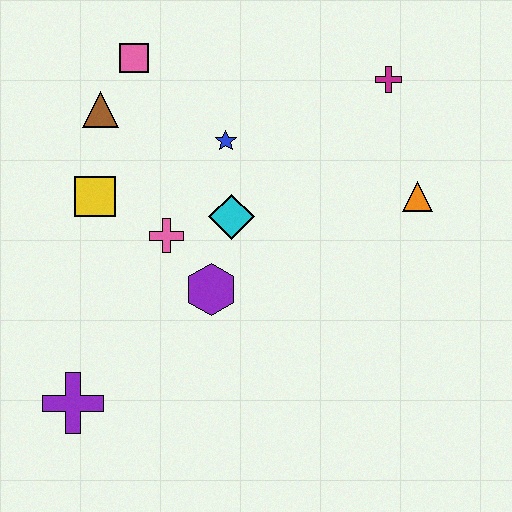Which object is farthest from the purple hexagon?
The magenta cross is farthest from the purple hexagon.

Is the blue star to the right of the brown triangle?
Yes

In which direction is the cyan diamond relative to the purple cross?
The cyan diamond is above the purple cross.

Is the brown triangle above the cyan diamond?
Yes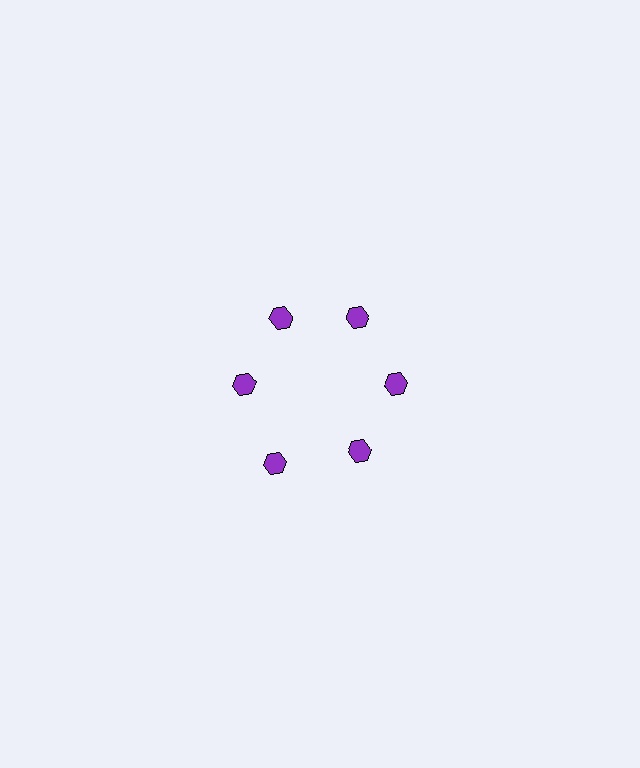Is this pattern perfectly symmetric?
No. The 6 purple hexagons are arranged in a ring, but one element near the 7 o'clock position is pushed outward from the center, breaking the 6-fold rotational symmetry.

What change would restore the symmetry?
The symmetry would be restored by moving it inward, back onto the ring so that all 6 hexagons sit at equal angles and equal distance from the center.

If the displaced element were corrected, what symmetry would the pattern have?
It would have 6-fold rotational symmetry — the pattern would map onto itself every 60 degrees.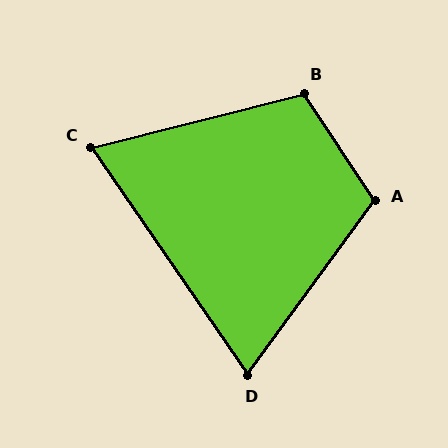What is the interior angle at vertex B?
Approximately 109 degrees (obtuse).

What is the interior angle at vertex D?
Approximately 71 degrees (acute).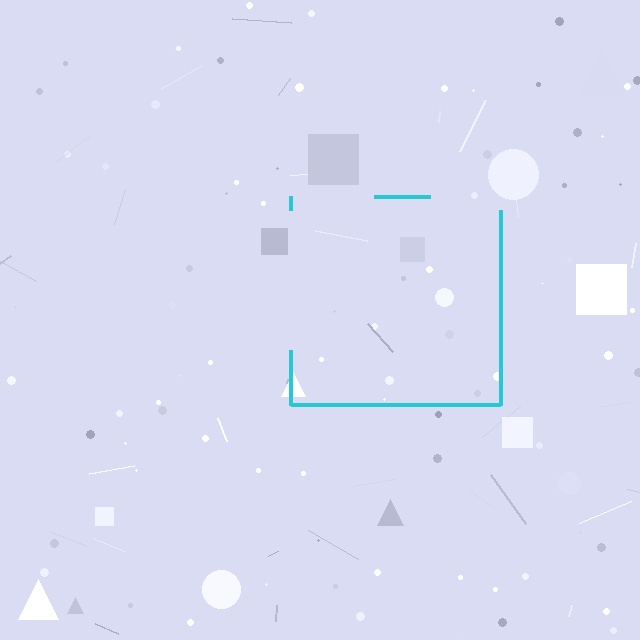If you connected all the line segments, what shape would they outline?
They would outline a square.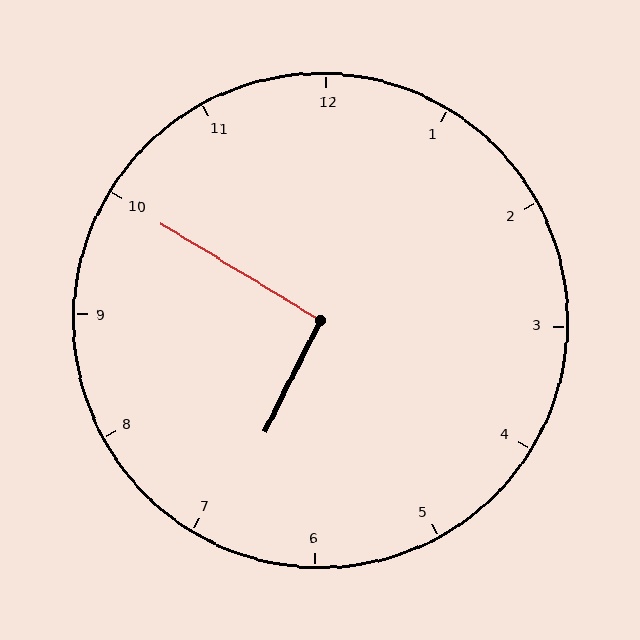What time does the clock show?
6:50.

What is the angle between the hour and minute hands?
Approximately 95 degrees.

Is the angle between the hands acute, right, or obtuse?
It is right.